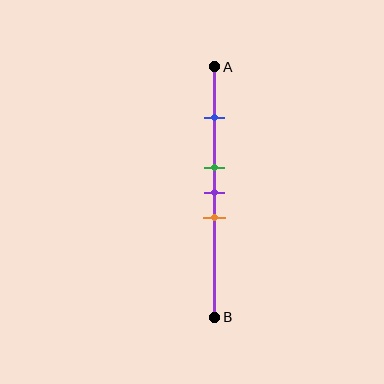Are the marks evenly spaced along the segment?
No, the marks are not evenly spaced.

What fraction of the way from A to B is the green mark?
The green mark is approximately 40% (0.4) of the way from A to B.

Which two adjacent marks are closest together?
The green and purple marks are the closest adjacent pair.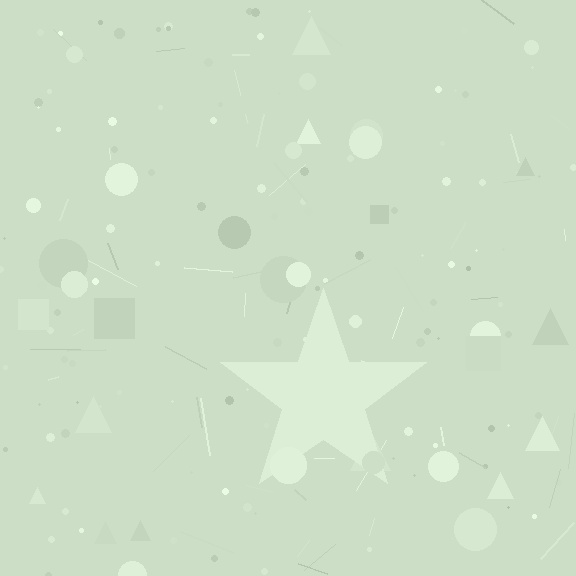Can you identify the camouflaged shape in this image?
The camouflaged shape is a star.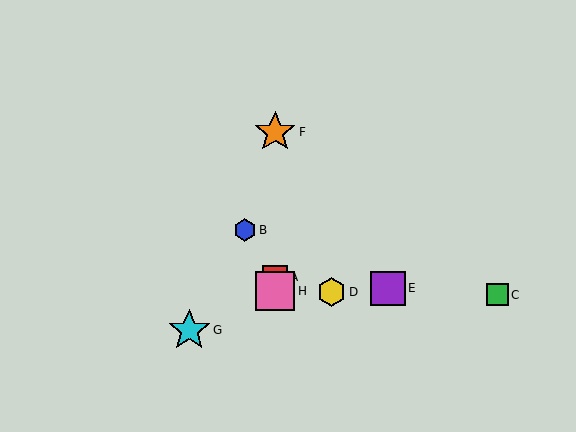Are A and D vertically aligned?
No, A is at x≈275 and D is at x≈332.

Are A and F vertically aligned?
Yes, both are at x≈275.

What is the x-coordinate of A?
Object A is at x≈275.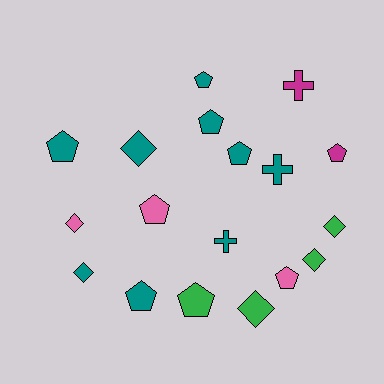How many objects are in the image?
There are 18 objects.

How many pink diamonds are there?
There is 1 pink diamond.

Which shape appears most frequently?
Pentagon, with 9 objects.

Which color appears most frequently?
Teal, with 9 objects.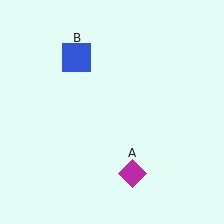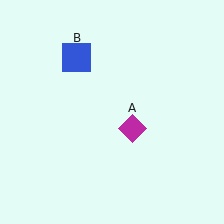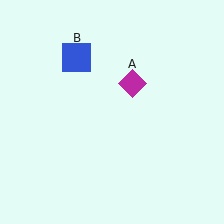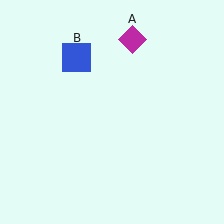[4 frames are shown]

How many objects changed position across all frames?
1 object changed position: magenta diamond (object A).